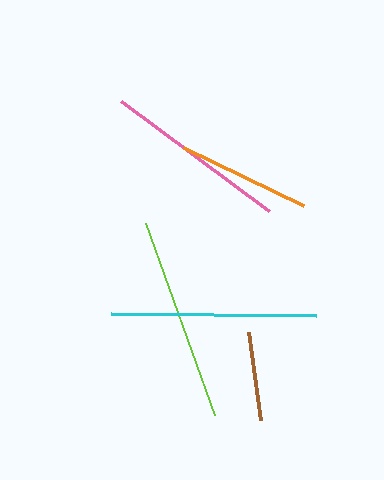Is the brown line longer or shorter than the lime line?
The lime line is longer than the brown line.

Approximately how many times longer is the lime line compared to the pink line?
The lime line is approximately 1.1 times the length of the pink line.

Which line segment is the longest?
The cyan line is the longest at approximately 205 pixels.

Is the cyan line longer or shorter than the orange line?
The cyan line is longer than the orange line.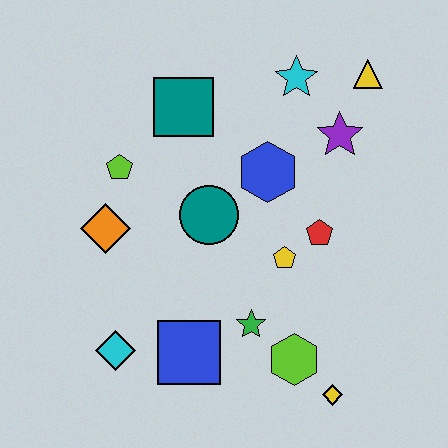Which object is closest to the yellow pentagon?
The red pentagon is closest to the yellow pentagon.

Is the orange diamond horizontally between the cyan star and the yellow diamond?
No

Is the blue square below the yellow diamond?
No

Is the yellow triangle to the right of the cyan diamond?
Yes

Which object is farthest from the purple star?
The cyan diamond is farthest from the purple star.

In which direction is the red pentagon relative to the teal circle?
The red pentagon is to the right of the teal circle.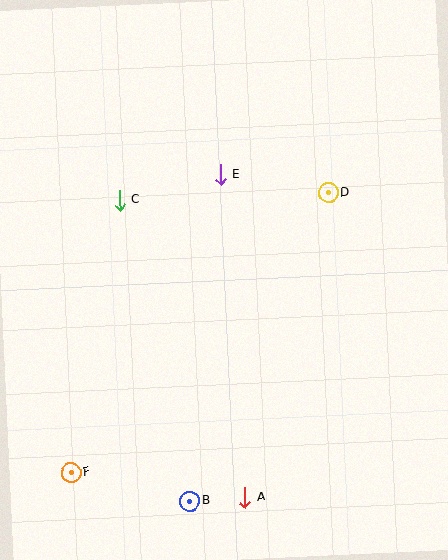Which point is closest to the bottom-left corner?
Point F is closest to the bottom-left corner.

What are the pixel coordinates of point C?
Point C is at (120, 200).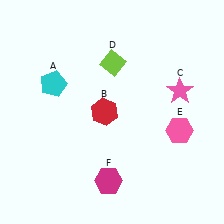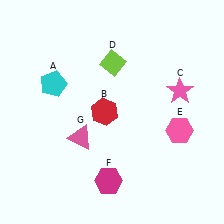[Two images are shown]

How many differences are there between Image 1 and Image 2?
There is 1 difference between the two images.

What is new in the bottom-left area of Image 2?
A pink triangle (G) was added in the bottom-left area of Image 2.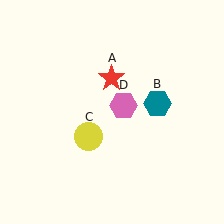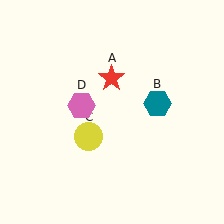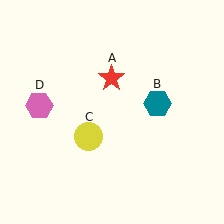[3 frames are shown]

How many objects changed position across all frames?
1 object changed position: pink hexagon (object D).